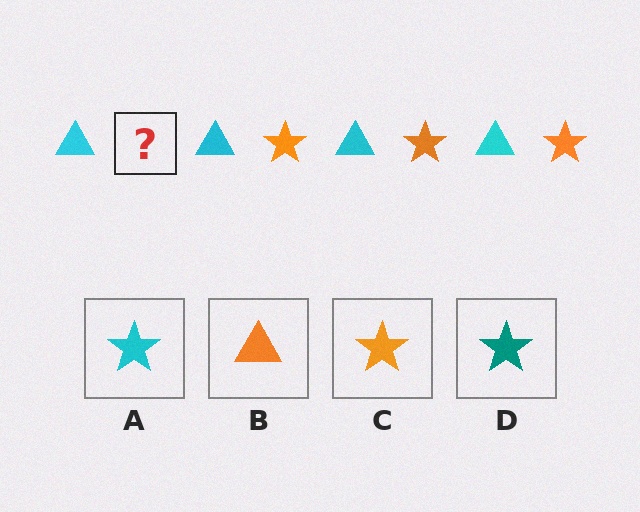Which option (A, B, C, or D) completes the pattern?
C.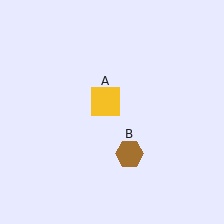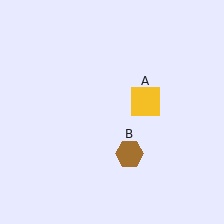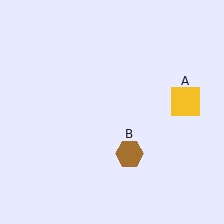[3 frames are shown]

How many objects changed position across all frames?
1 object changed position: yellow square (object A).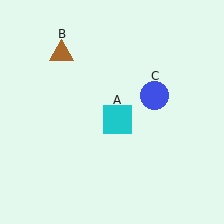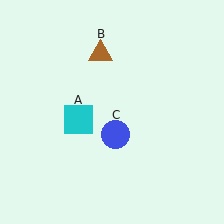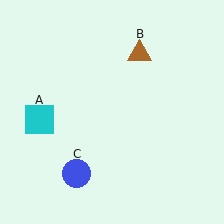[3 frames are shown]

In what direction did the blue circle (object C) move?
The blue circle (object C) moved down and to the left.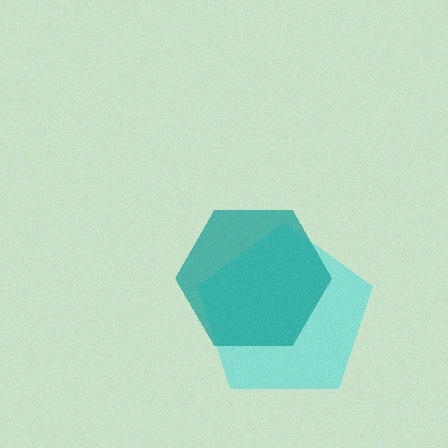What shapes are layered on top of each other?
The layered shapes are: a cyan pentagon, a teal hexagon.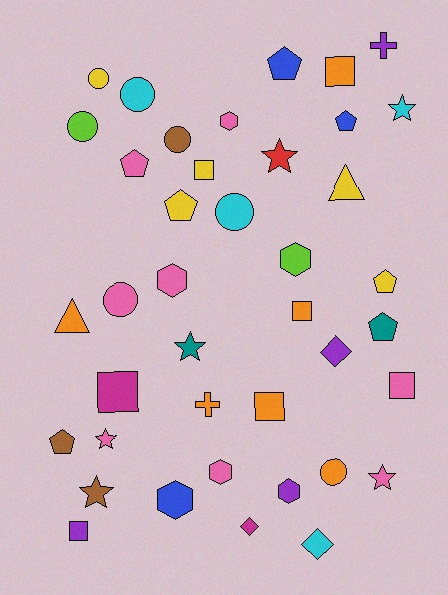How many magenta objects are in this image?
There are 2 magenta objects.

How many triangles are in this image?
There are 2 triangles.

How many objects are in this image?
There are 40 objects.